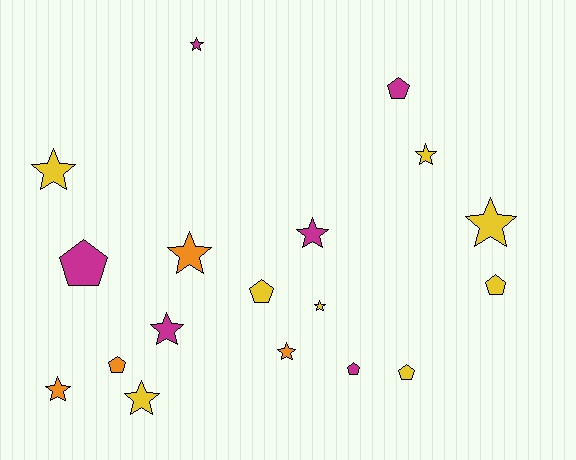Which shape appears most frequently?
Star, with 11 objects.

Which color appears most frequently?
Yellow, with 8 objects.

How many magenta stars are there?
There are 3 magenta stars.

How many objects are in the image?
There are 18 objects.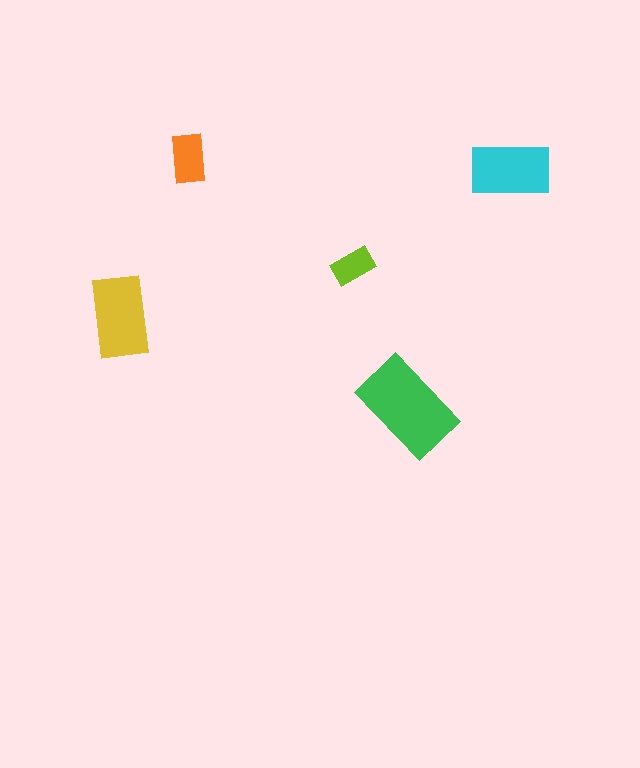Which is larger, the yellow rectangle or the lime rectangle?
The yellow one.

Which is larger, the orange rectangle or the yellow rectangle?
The yellow one.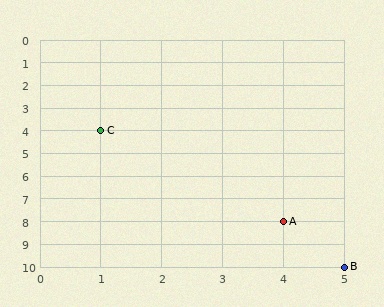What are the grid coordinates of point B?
Point B is at grid coordinates (5, 10).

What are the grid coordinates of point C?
Point C is at grid coordinates (1, 4).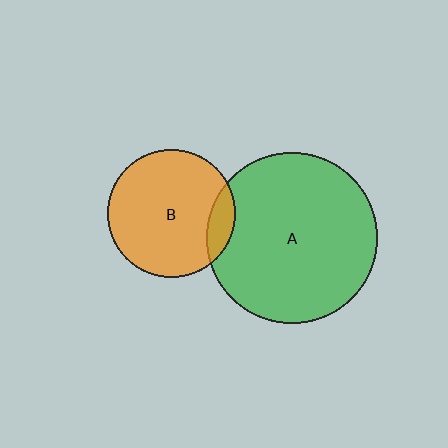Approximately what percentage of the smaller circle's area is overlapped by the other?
Approximately 10%.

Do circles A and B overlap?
Yes.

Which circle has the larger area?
Circle A (green).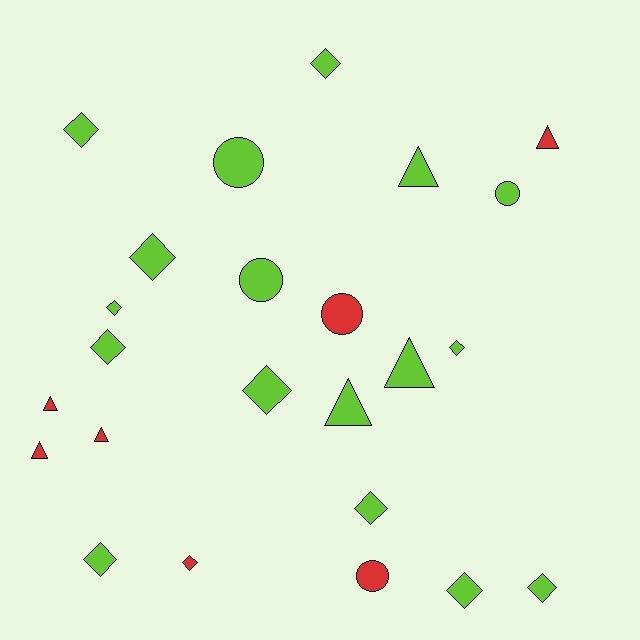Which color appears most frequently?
Lime, with 17 objects.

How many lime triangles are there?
There are 3 lime triangles.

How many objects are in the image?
There are 24 objects.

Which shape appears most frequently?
Diamond, with 12 objects.